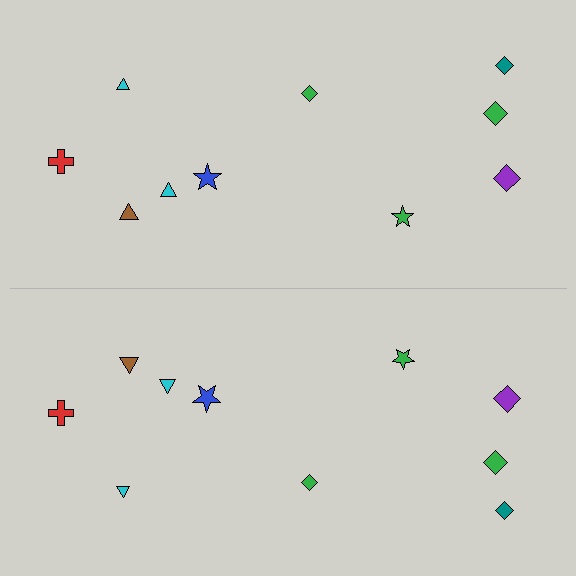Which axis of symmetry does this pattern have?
The pattern has a horizontal axis of symmetry running through the center of the image.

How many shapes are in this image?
There are 20 shapes in this image.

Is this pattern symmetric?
Yes, this pattern has bilateral (reflection) symmetry.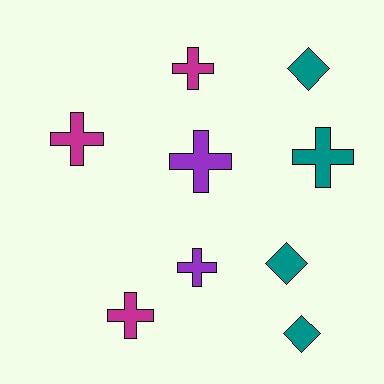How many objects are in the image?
There are 9 objects.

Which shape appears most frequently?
Cross, with 6 objects.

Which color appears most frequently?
Teal, with 4 objects.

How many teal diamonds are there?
There are 3 teal diamonds.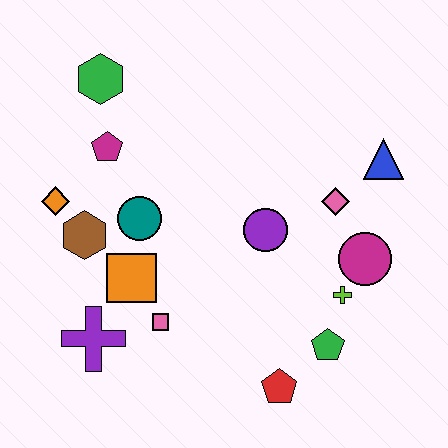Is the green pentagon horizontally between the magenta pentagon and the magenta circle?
Yes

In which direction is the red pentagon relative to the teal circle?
The red pentagon is below the teal circle.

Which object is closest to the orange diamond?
The brown hexagon is closest to the orange diamond.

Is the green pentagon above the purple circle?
No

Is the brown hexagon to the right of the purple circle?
No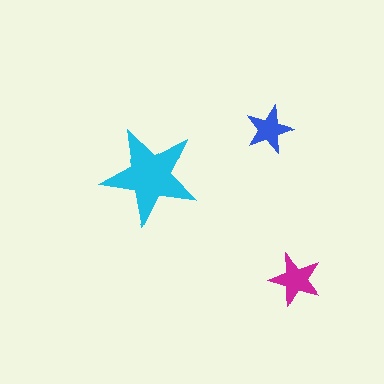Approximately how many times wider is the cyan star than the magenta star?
About 2 times wider.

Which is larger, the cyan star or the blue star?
The cyan one.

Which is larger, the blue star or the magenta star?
The magenta one.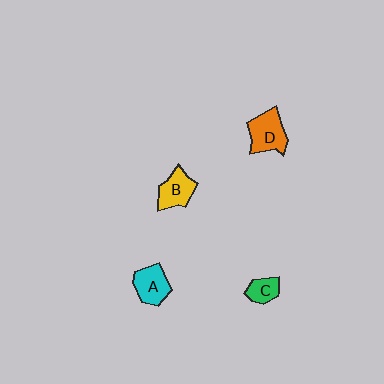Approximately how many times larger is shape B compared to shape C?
Approximately 1.6 times.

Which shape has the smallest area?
Shape C (green).